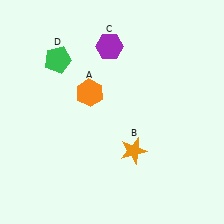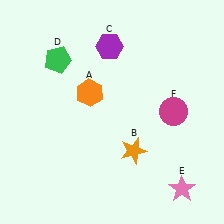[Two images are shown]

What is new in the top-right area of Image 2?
A magenta circle (F) was added in the top-right area of Image 2.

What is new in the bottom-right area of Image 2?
A pink star (E) was added in the bottom-right area of Image 2.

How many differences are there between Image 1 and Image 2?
There are 2 differences between the two images.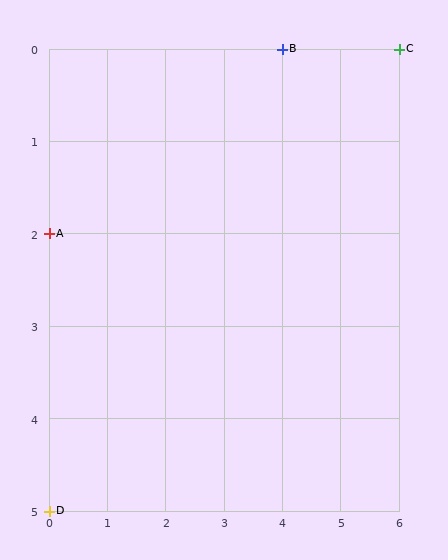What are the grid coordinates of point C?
Point C is at grid coordinates (6, 0).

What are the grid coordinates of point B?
Point B is at grid coordinates (4, 0).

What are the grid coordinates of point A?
Point A is at grid coordinates (0, 2).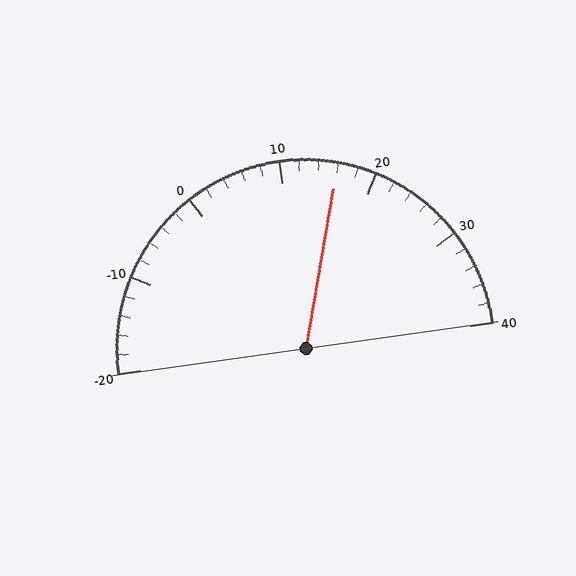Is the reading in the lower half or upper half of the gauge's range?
The reading is in the upper half of the range (-20 to 40).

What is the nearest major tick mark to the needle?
The nearest major tick mark is 20.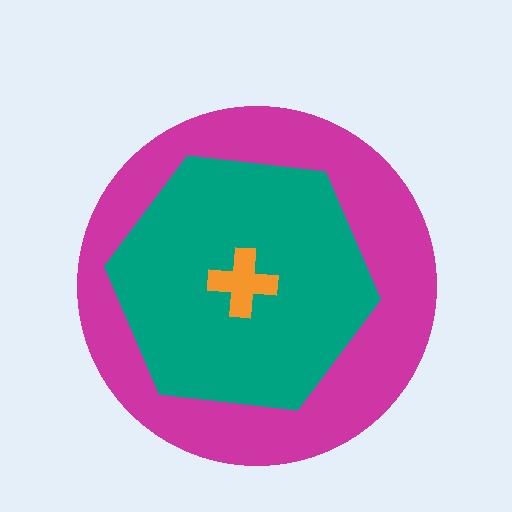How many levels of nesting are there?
3.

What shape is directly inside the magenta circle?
The teal hexagon.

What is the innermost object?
The orange cross.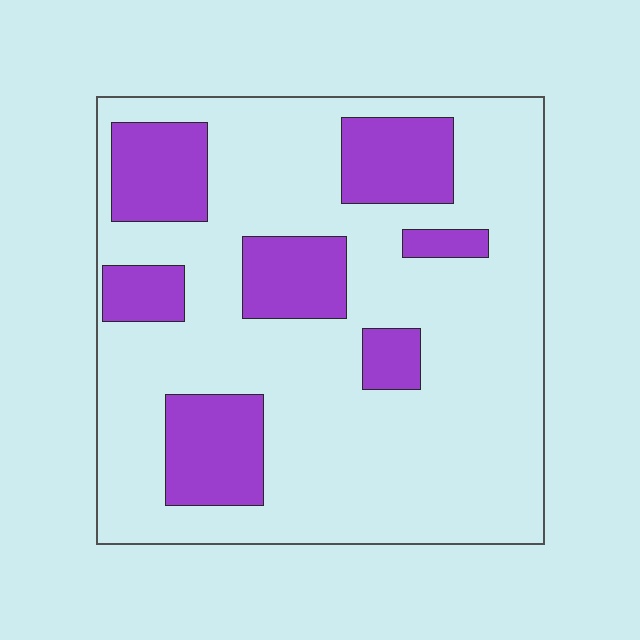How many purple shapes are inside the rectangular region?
7.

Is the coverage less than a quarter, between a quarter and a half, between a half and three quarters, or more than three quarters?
Less than a quarter.